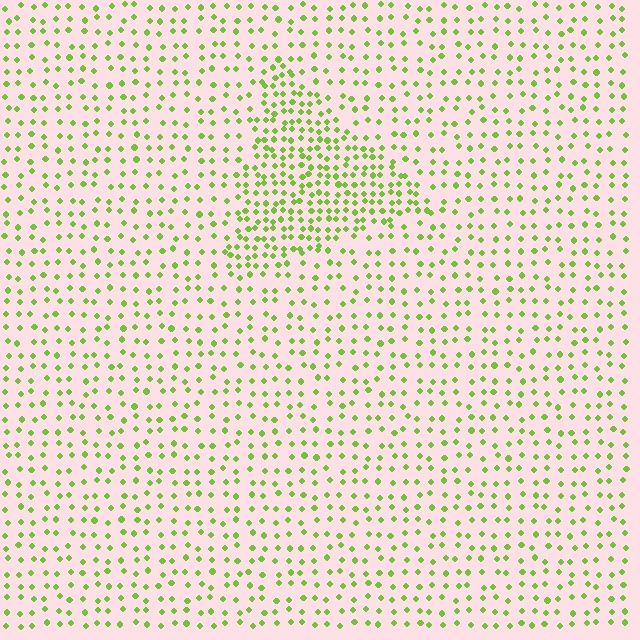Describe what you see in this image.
The image contains small lime elements arranged at two different densities. A triangle-shaped region is visible where the elements are more densely packed than the surrounding area.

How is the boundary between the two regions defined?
The boundary is defined by a change in element density (approximately 2.1x ratio). All elements are the same color, size, and shape.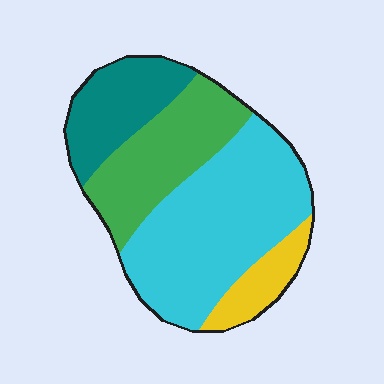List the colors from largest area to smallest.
From largest to smallest: cyan, green, teal, yellow.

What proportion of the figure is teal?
Teal covers 18% of the figure.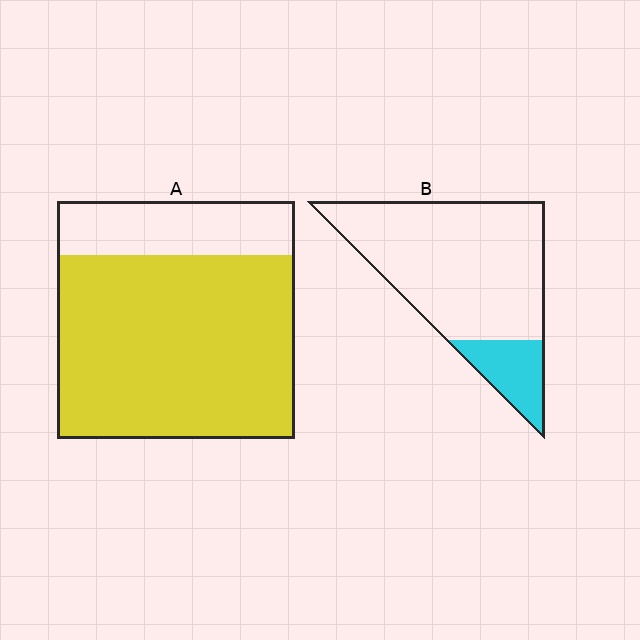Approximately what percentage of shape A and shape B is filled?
A is approximately 75% and B is approximately 15%.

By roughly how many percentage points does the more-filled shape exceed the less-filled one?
By roughly 60 percentage points (A over B).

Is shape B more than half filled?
No.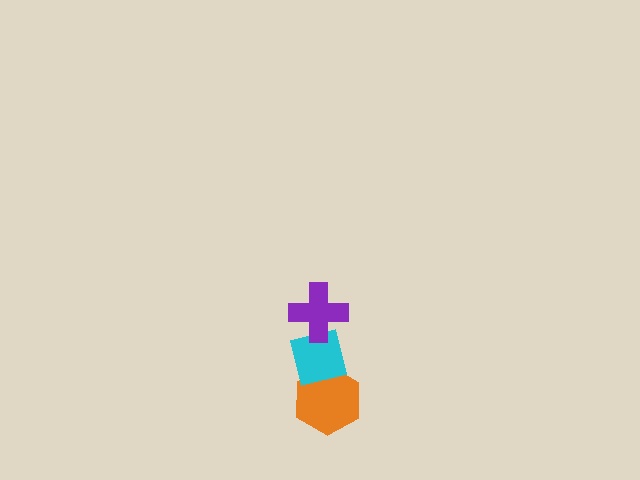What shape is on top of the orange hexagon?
The cyan square is on top of the orange hexagon.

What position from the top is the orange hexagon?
The orange hexagon is 3rd from the top.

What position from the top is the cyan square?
The cyan square is 2nd from the top.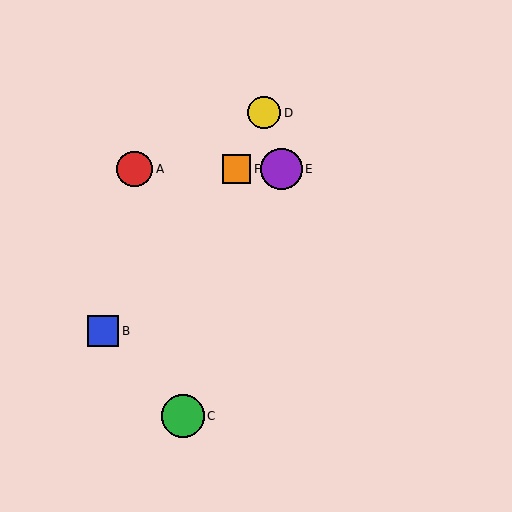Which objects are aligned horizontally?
Objects A, E, F are aligned horizontally.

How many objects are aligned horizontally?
3 objects (A, E, F) are aligned horizontally.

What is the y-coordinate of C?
Object C is at y≈416.